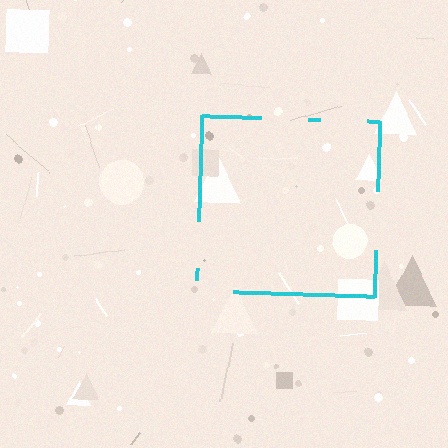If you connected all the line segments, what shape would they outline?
They would outline a square.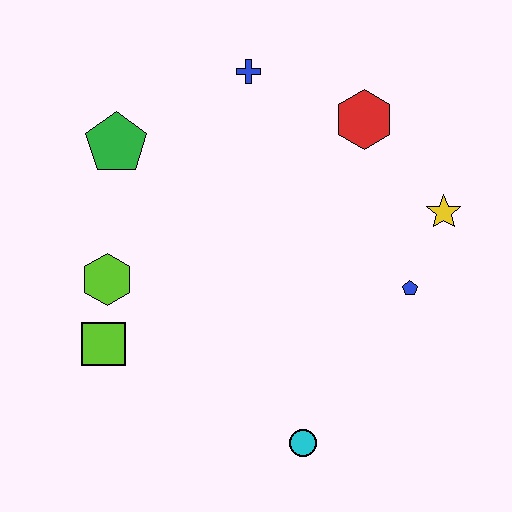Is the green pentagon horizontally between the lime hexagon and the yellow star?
Yes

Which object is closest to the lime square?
The lime hexagon is closest to the lime square.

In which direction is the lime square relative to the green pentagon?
The lime square is below the green pentagon.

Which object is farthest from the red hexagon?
The lime square is farthest from the red hexagon.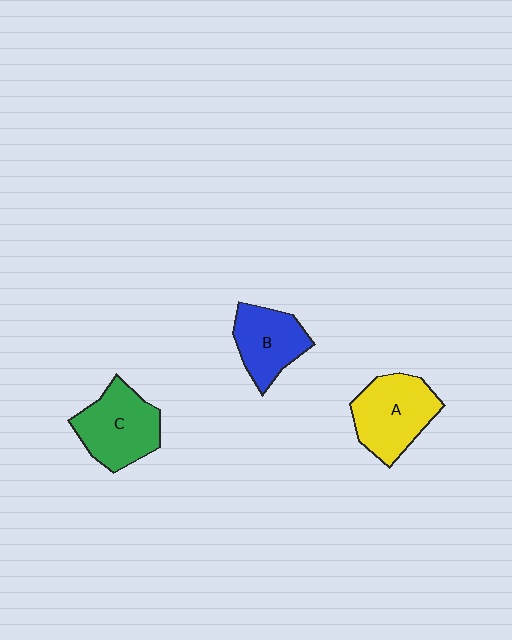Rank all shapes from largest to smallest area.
From largest to smallest: A (yellow), C (green), B (blue).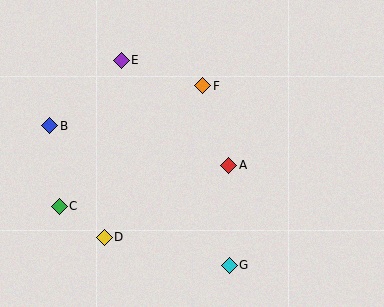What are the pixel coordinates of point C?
Point C is at (59, 206).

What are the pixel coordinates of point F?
Point F is at (203, 86).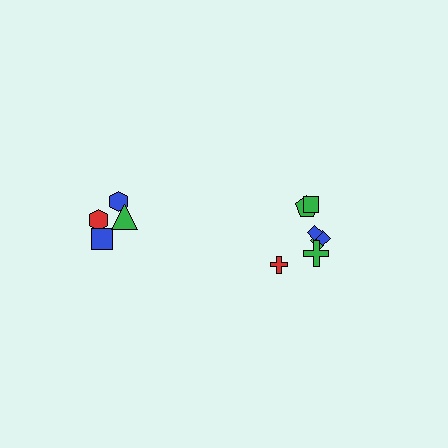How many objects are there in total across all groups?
There are 11 objects.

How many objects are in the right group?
There are 7 objects.